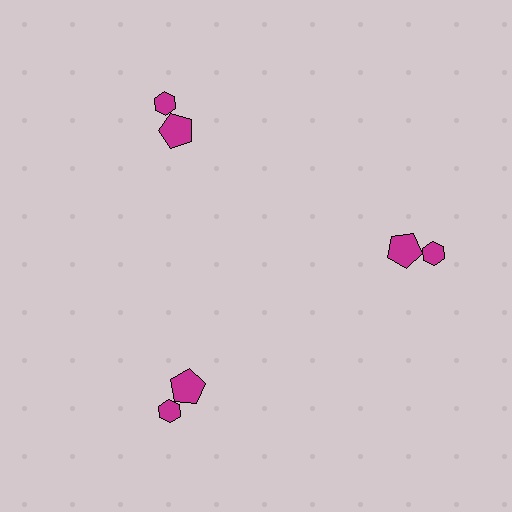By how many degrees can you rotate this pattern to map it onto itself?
The pattern maps onto itself every 120 degrees of rotation.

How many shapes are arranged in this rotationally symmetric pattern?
There are 6 shapes, arranged in 3 groups of 2.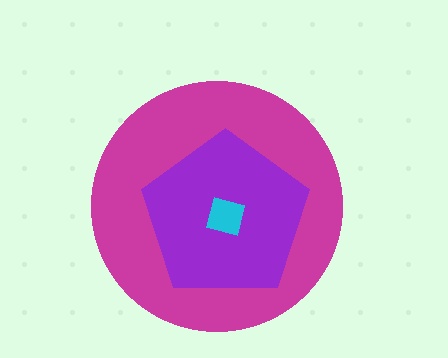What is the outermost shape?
The magenta circle.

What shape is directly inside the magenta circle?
The purple pentagon.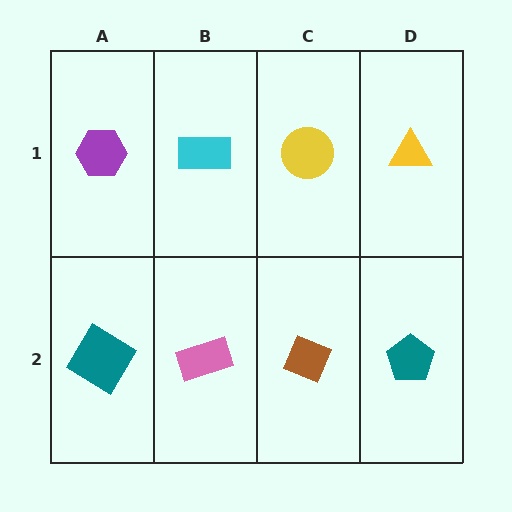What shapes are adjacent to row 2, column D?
A yellow triangle (row 1, column D), a brown diamond (row 2, column C).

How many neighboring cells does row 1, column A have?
2.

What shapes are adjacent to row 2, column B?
A cyan rectangle (row 1, column B), a teal diamond (row 2, column A), a brown diamond (row 2, column C).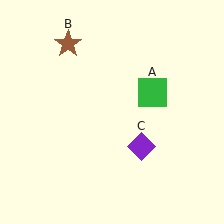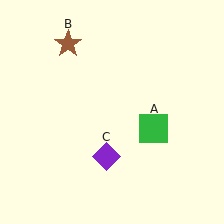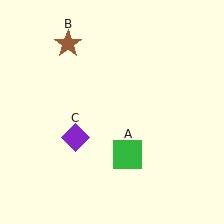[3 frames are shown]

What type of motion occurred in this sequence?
The green square (object A), purple diamond (object C) rotated clockwise around the center of the scene.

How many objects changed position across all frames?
2 objects changed position: green square (object A), purple diamond (object C).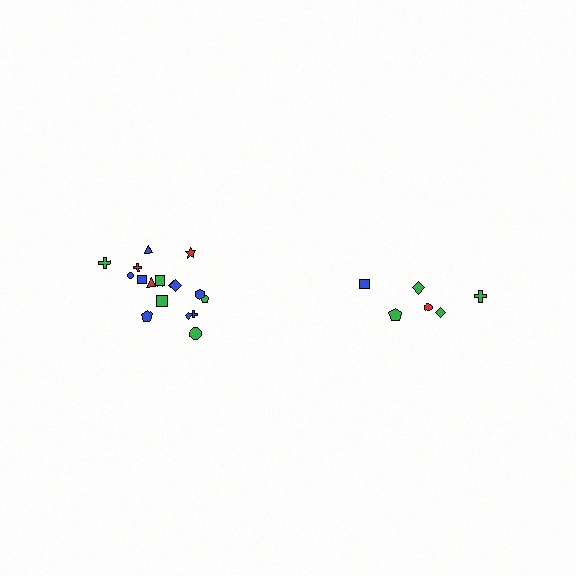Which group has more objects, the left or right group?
The left group.